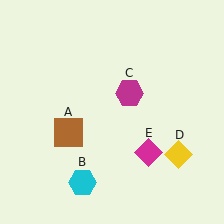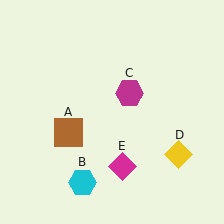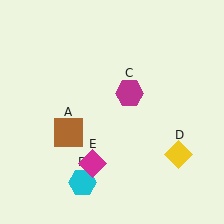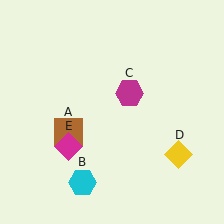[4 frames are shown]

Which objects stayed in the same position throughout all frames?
Brown square (object A) and cyan hexagon (object B) and magenta hexagon (object C) and yellow diamond (object D) remained stationary.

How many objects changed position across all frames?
1 object changed position: magenta diamond (object E).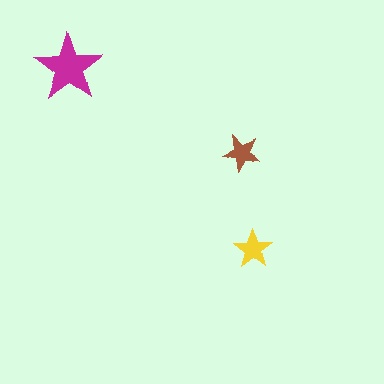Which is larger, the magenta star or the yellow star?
The magenta one.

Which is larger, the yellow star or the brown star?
The yellow one.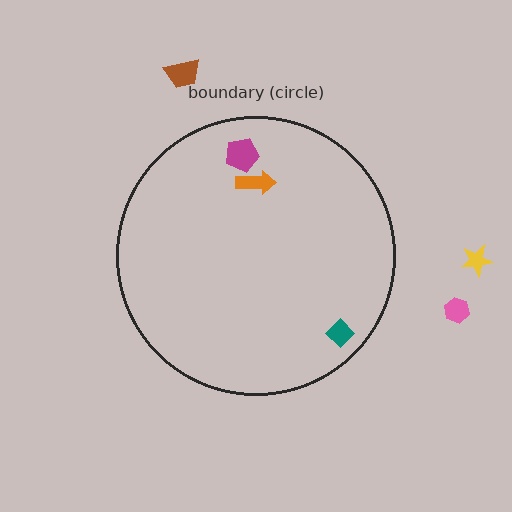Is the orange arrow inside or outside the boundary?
Inside.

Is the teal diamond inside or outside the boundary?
Inside.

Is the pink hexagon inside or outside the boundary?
Outside.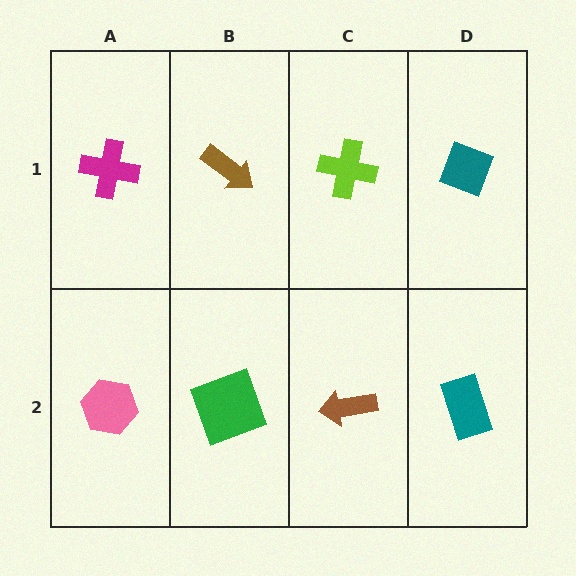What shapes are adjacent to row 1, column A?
A pink hexagon (row 2, column A), a brown arrow (row 1, column B).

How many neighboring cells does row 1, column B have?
3.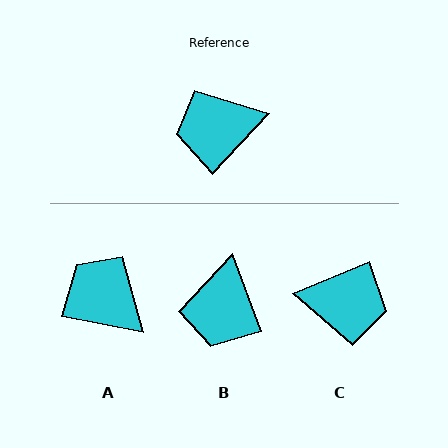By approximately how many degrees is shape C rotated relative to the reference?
Approximately 156 degrees counter-clockwise.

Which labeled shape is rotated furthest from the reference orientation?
C, about 156 degrees away.